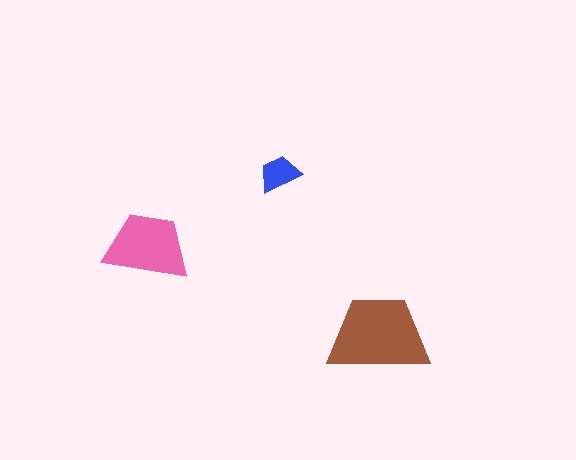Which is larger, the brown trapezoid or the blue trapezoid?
The brown one.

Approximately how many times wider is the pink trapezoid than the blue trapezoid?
About 2 times wider.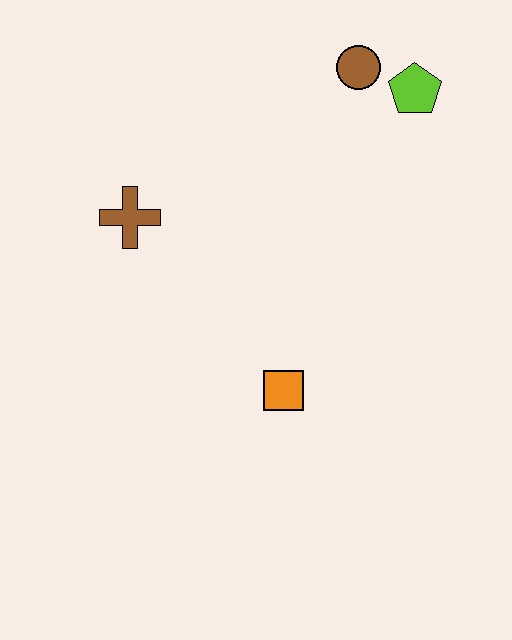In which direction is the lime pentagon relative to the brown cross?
The lime pentagon is to the right of the brown cross.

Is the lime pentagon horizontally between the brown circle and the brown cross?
No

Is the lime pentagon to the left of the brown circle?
No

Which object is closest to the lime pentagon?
The brown circle is closest to the lime pentagon.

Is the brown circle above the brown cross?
Yes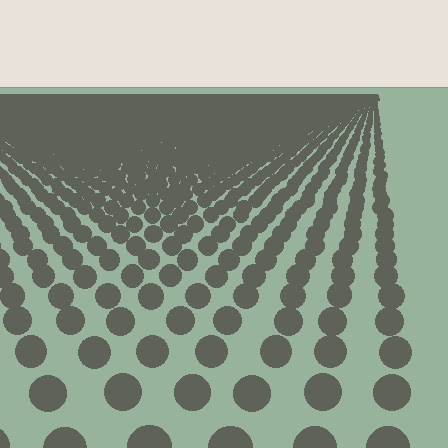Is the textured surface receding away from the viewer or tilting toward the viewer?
The surface is receding away from the viewer. Texture elements get smaller and denser toward the top.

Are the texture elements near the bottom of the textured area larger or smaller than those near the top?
Larger. Near the bottom, elements are closer to the viewer and appear at a bigger on-screen size.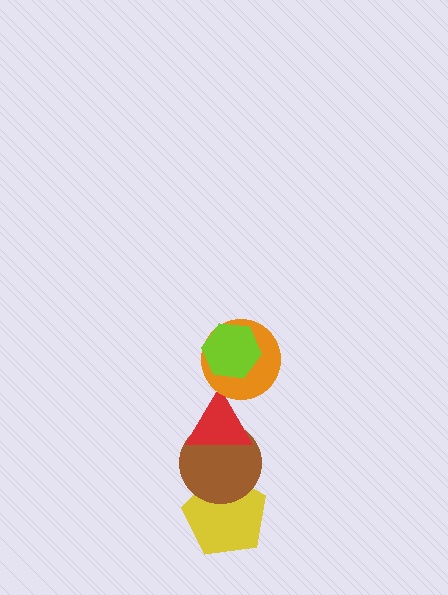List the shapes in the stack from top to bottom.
From top to bottom: the lime hexagon, the orange circle, the red triangle, the brown circle, the yellow pentagon.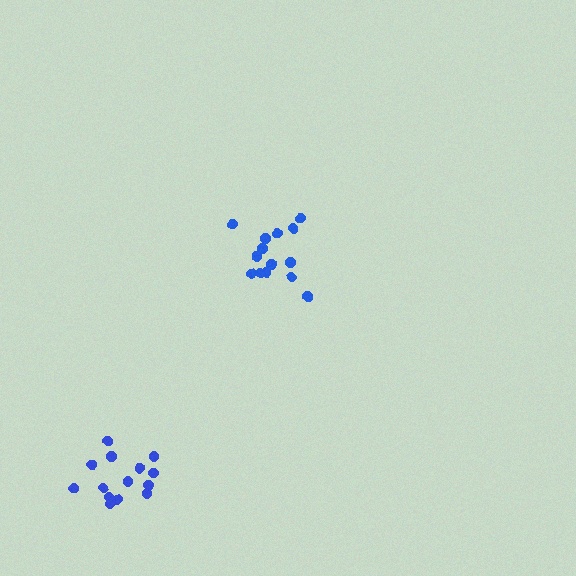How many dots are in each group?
Group 1: 14 dots, Group 2: 14 dots (28 total).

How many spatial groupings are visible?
There are 2 spatial groupings.